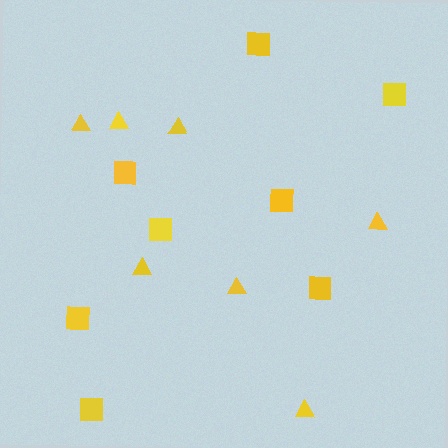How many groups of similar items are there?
There are 2 groups: one group of squares (8) and one group of triangles (7).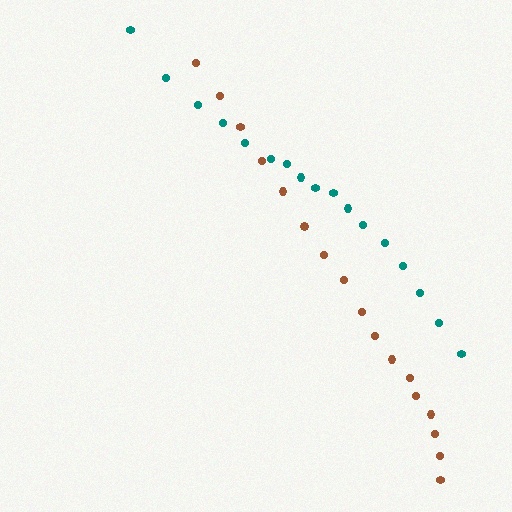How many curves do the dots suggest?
There are 2 distinct paths.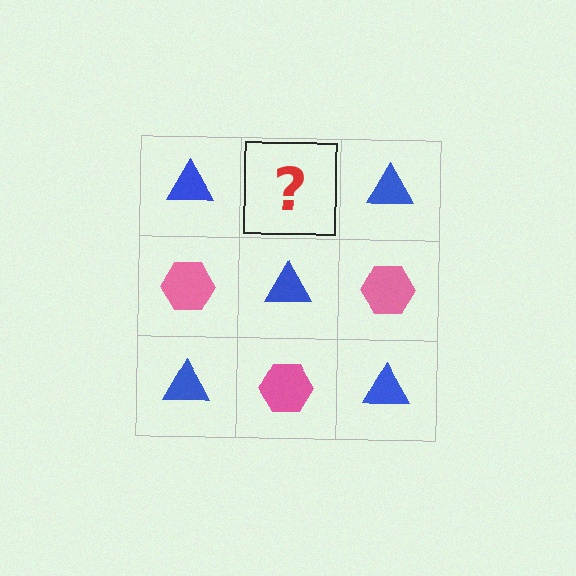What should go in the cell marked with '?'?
The missing cell should contain a pink hexagon.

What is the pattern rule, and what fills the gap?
The rule is that it alternates blue triangle and pink hexagon in a checkerboard pattern. The gap should be filled with a pink hexagon.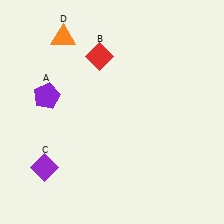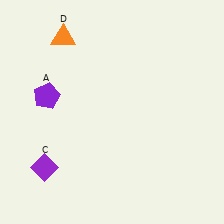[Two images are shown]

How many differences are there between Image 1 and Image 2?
There is 1 difference between the two images.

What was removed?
The red diamond (B) was removed in Image 2.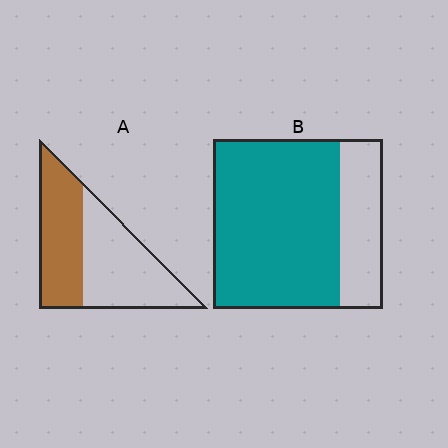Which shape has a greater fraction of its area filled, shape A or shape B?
Shape B.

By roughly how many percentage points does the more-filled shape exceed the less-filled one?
By roughly 30 percentage points (B over A).